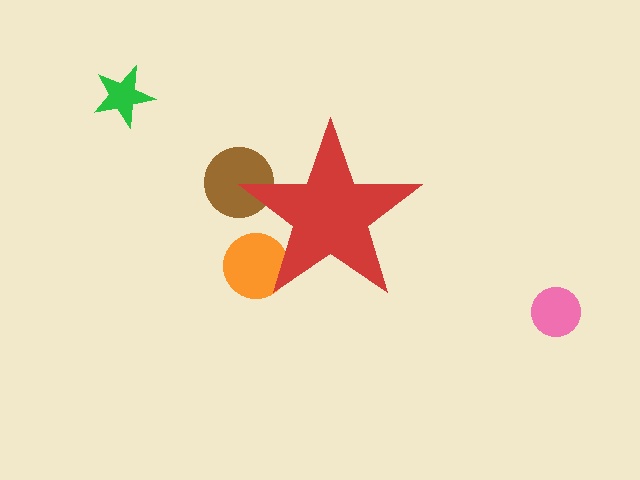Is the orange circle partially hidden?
Yes, the orange circle is partially hidden behind the red star.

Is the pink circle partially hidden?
No, the pink circle is fully visible.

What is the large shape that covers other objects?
A red star.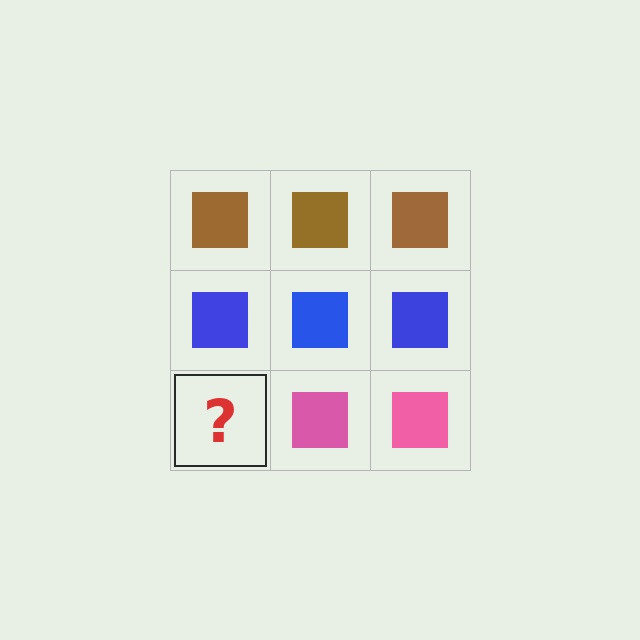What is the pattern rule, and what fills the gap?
The rule is that each row has a consistent color. The gap should be filled with a pink square.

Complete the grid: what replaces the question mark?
The question mark should be replaced with a pink square.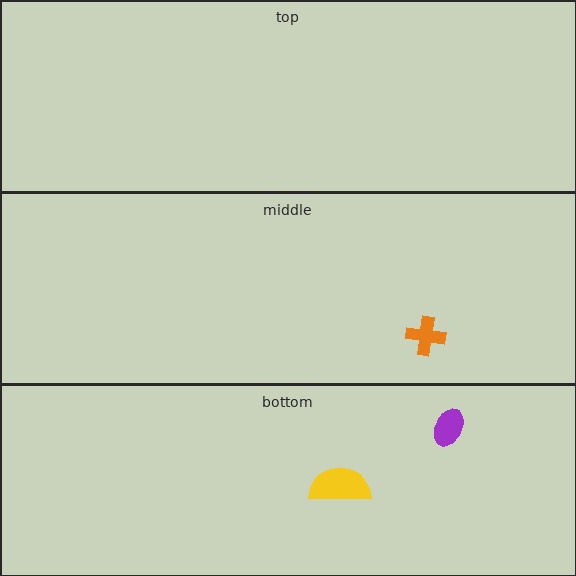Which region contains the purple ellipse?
The bottom region.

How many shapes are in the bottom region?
2.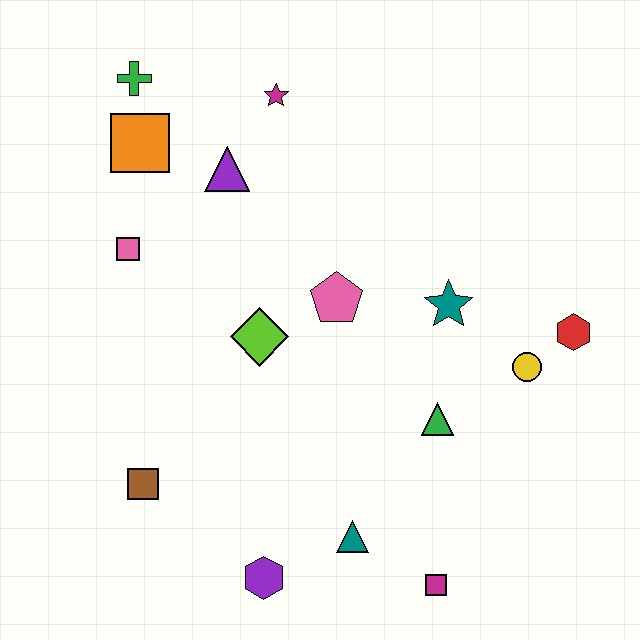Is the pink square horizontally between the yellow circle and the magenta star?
No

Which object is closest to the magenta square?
The teal triangle is closest to the magenta square.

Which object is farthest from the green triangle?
The green cross is farthest from the green triangle.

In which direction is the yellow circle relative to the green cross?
The yellow circle is to the right of the green cross.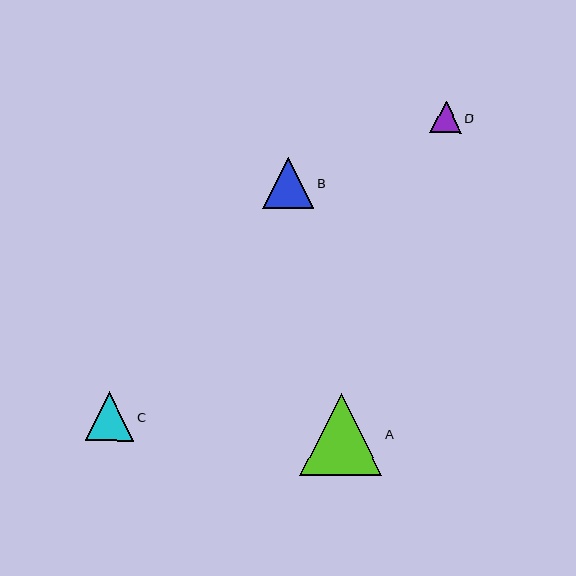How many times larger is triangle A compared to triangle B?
Triangle A is approximately 1.6 times the size of triangle B.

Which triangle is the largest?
Triangle A is the largest with a size of approximately 82 pixels.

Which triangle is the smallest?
Triangle D is the smallest with a size of approximately 31 pixels.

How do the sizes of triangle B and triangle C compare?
Triangle B and triangle C are approximately the same size.